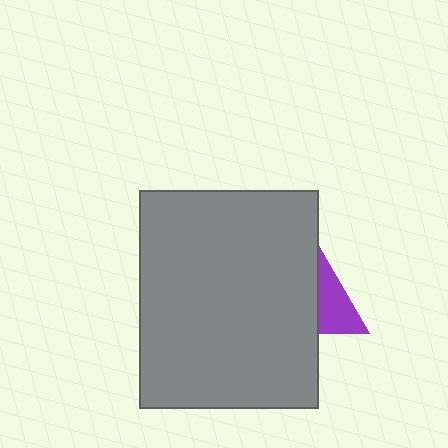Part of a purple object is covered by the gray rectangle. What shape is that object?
It is a triangle.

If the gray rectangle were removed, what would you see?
You would see the complete purple triangle.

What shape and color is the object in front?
The object in front is a gray rectangle.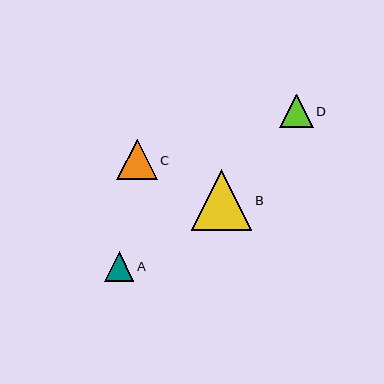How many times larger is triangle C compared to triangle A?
Triangle C is approximately 1.4 times the size of triangle A.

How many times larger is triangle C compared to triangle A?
Triangle C is approximately 1.4 times the size of triangle A.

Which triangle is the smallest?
Triangle A is the smallest with a size of approximately 30 pixels.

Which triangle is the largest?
Triangle B is the largest with a size of approximately 60 pixels.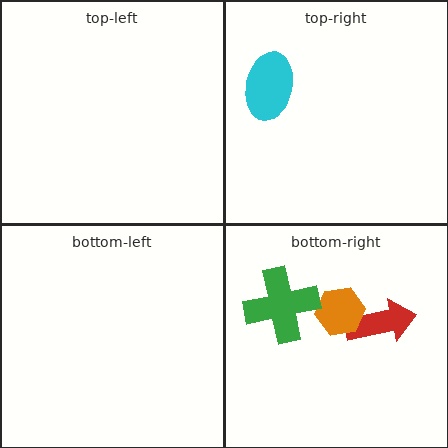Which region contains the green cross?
The bottom-right region.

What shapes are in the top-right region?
The cyan ellipse.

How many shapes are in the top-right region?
1.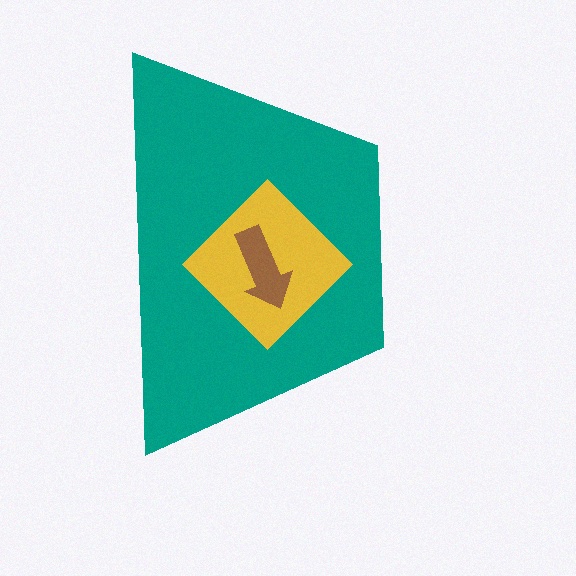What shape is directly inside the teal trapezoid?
The yellow diamond.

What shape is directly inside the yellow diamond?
The brown arrow.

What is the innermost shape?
The brown arrow.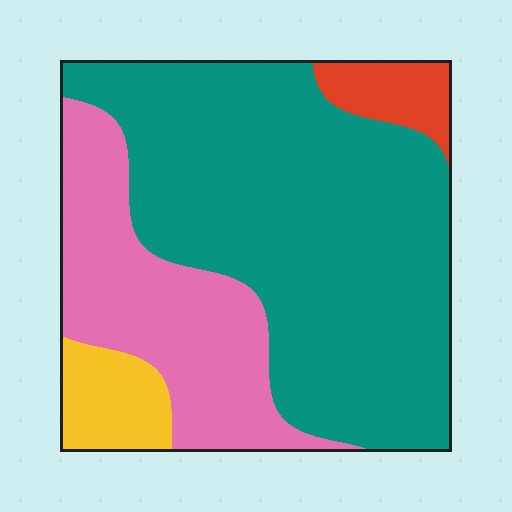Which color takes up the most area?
Teal, at roughly 60%.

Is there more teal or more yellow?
Teal.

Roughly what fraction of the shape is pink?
Pink takes up about one quarter (1/4) of the shape.